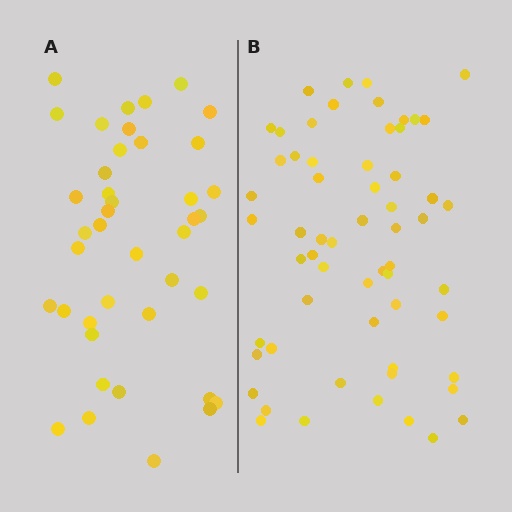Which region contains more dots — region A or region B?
Region B (the right region) has more dots.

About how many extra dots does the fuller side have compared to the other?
Region B has approximately 20 more dots than region A.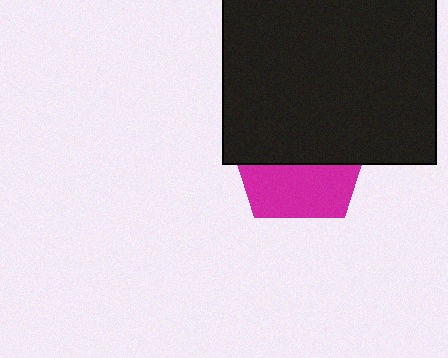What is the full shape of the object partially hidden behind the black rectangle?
The partially hidden object is a magenta pentagon.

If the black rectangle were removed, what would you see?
You would see the complete magenta pentagon.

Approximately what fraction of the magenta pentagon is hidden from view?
Roughly 60% of the magenta pentagon is hidden behind the black rectangle.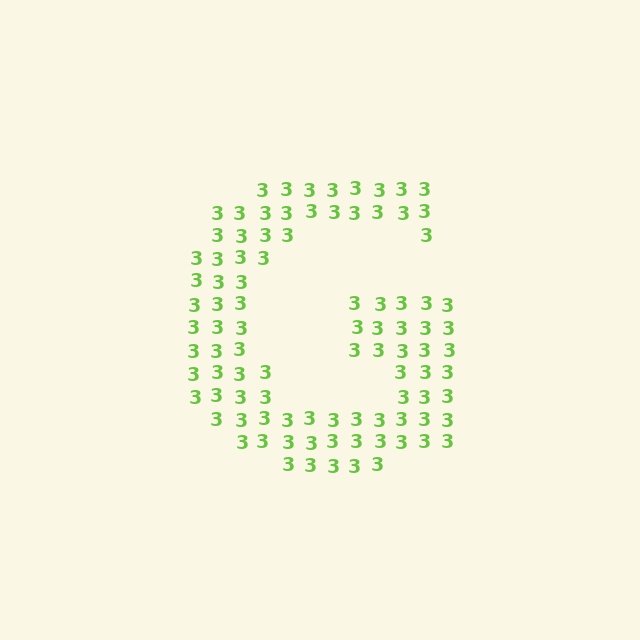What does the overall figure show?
The overall figure shows the letter G.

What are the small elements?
The small elements are digit 3's.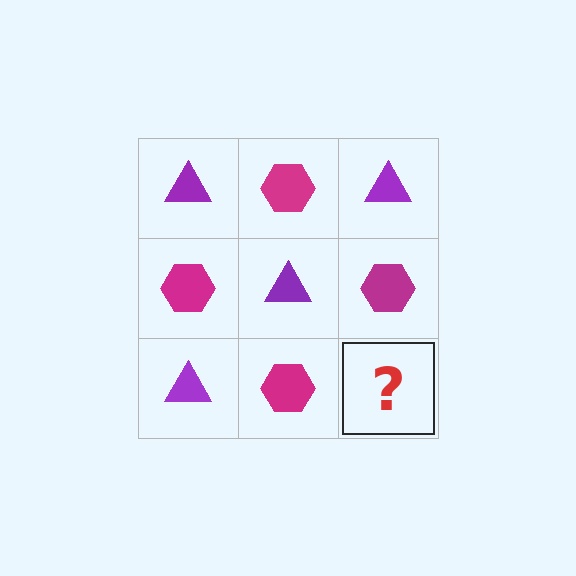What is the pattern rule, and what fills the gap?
The rule is that it alternates purple triangle and magenta hexagon in a checkerboard pattern. The gap should be filled with a purple triangle.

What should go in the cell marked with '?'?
The missing cell should contain a purple triangle.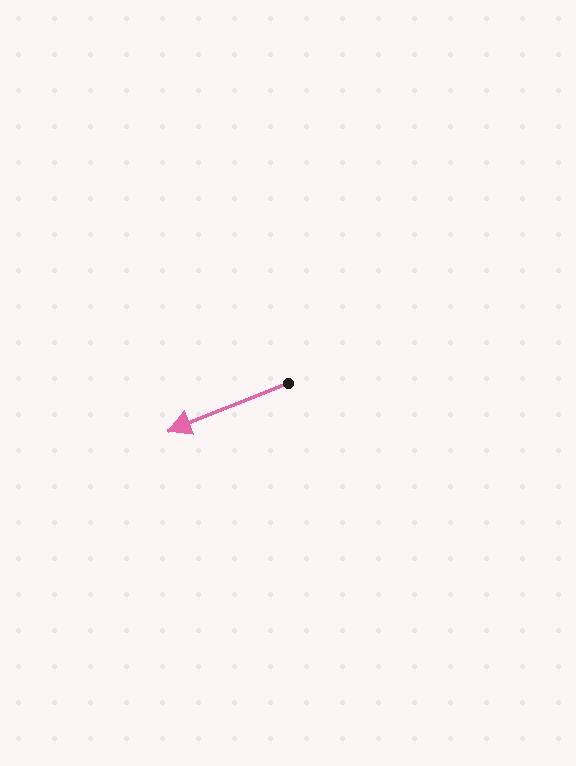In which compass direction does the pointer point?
West.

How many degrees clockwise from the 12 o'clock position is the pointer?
Approximately 248 degrees.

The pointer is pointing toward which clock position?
Roughly 8 o'clock.